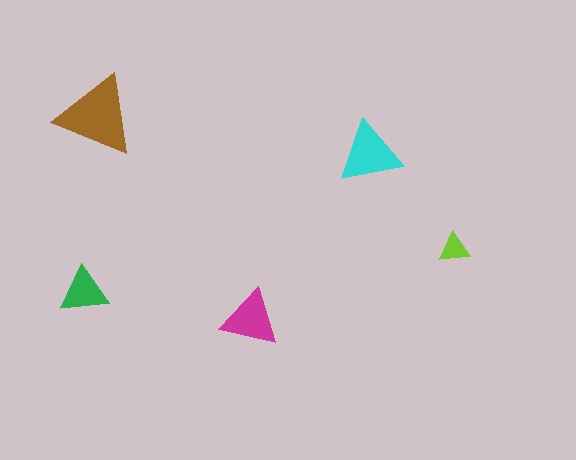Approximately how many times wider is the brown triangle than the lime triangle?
About 2.5 times wider.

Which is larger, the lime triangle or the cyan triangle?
The cyan one.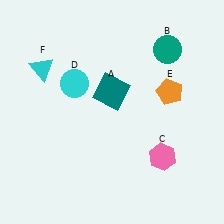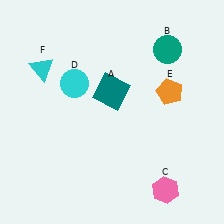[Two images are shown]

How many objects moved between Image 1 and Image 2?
1 object moved between the two images.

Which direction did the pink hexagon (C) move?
The pink hexagon (C) moved down.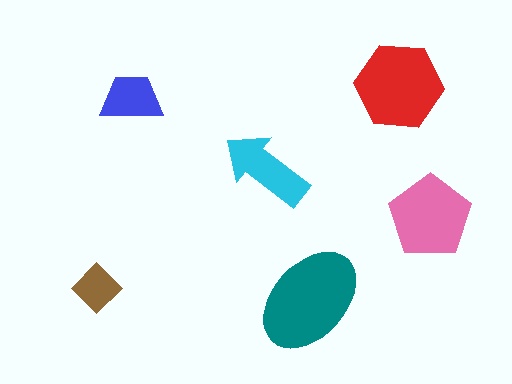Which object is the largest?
The teal ellipse.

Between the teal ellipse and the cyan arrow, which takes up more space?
The teal ellipse.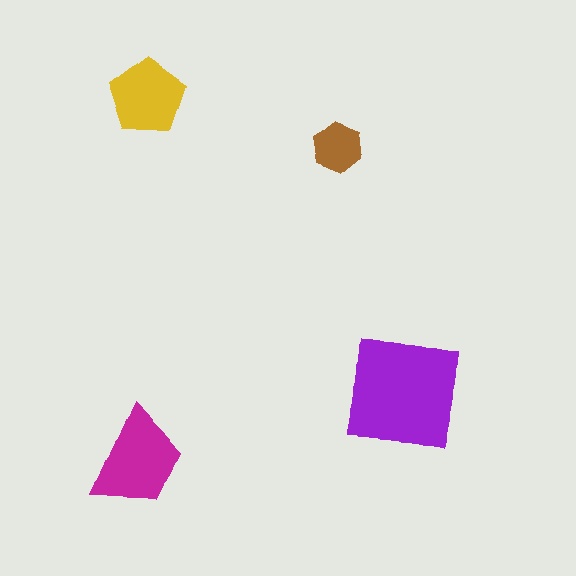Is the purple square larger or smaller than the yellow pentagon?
Larger.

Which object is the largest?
The purple square.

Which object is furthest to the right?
The purple square is rightmost.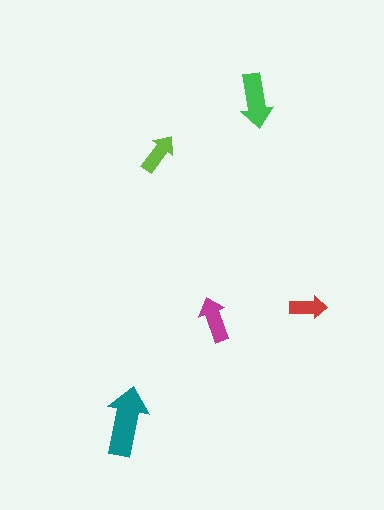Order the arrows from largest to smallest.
the teal one, the green one, the magenta one, the lime one, the red one.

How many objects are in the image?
There are 5 objects in the image.